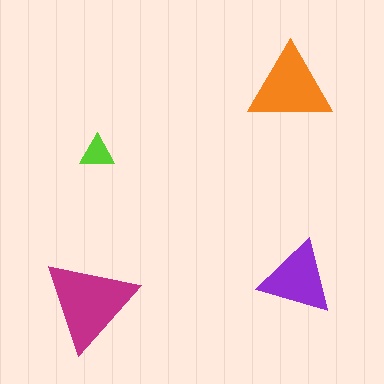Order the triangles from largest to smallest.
the magenta one, the orange one, the purple one, the lime one.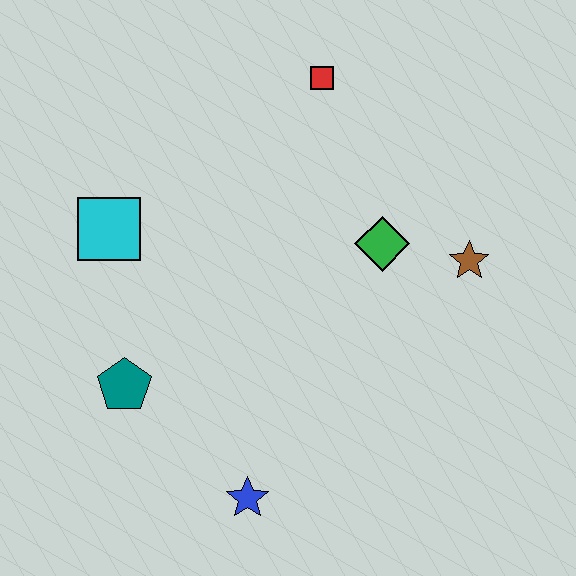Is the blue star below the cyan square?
Yes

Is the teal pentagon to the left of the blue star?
Yes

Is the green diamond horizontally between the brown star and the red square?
Yes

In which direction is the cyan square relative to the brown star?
The cyan square is to the left of the brown star.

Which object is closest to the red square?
The green diamond is closest to the red square.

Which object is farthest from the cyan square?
The brown star is farthest from the cyan square.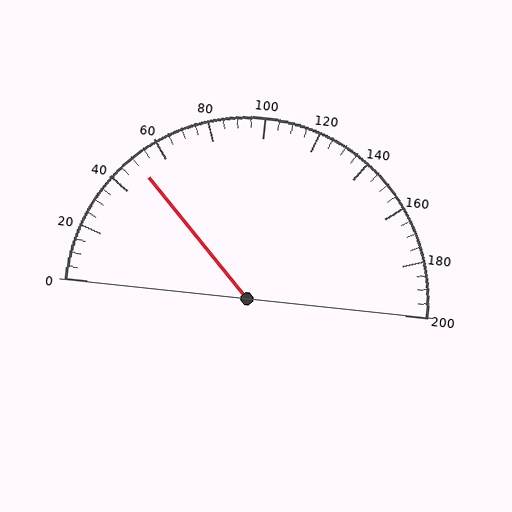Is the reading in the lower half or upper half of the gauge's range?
The reading is in the lower half of the range (0 to 200).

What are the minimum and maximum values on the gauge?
The gauge ranges from 0 to 200.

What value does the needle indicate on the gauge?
The needle indicates approximately 50.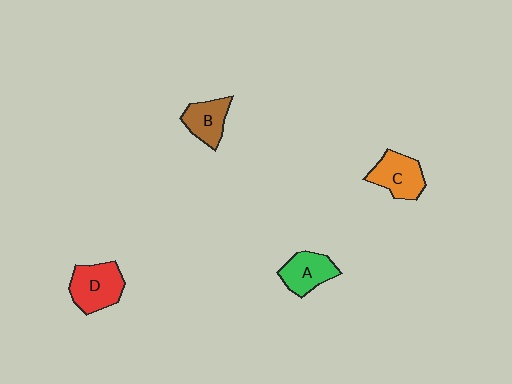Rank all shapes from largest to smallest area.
From largest to smallest: D (red), C (orange), A (green), B (brown).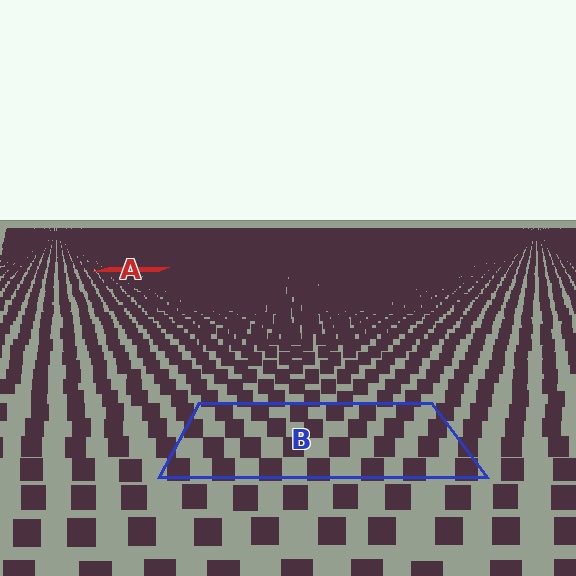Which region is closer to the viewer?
Region B is closer. The texture elements there are larger and more spread out.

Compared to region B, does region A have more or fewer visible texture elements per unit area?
Region A has more texture elements per unit area — they are packed more densely because it is farther away.